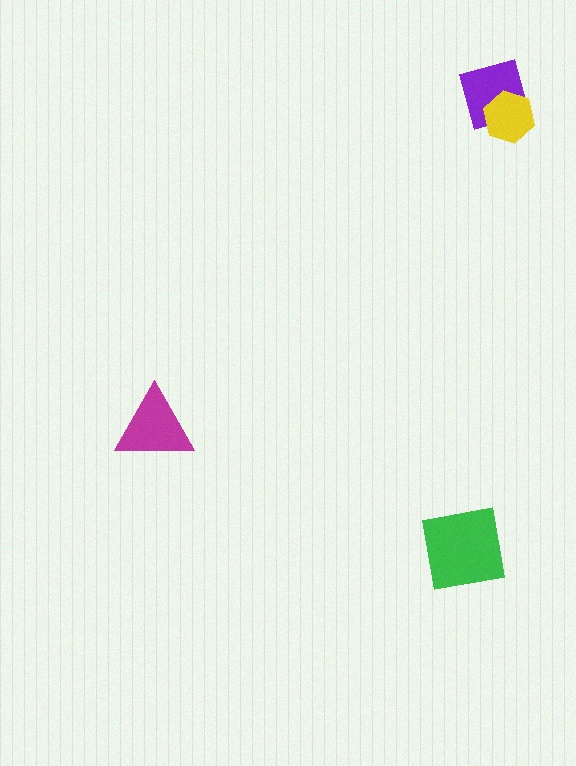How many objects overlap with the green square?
0 objects overlap with the green square.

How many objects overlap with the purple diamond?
1 object overlaps with the purple diamond.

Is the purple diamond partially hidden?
Yes, it is partially covered by another shape.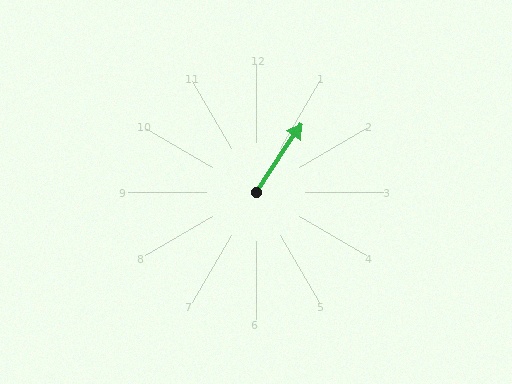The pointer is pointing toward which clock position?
Roughly 1 o'clock.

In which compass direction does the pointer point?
Northeast.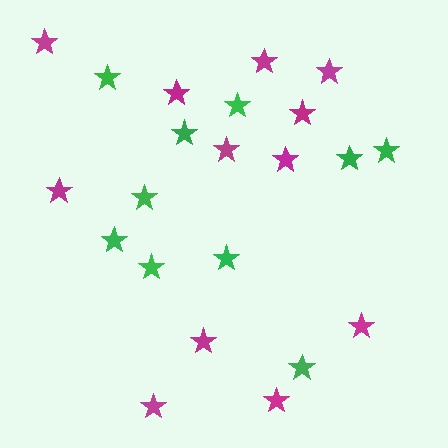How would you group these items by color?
There are 2 groups: one group of green stars (10) and one group of magenta stars (12).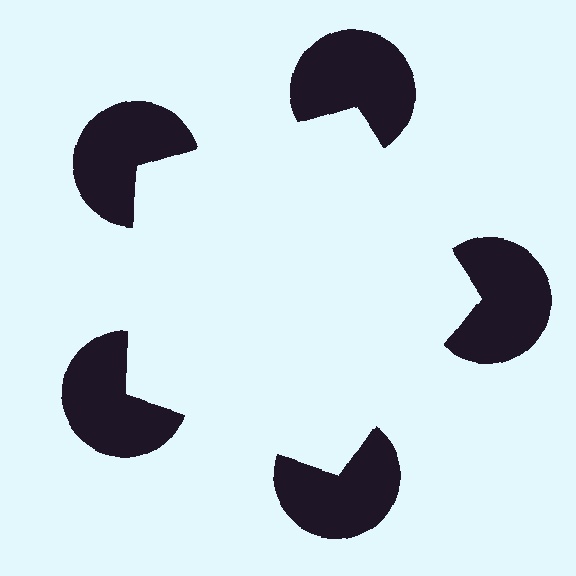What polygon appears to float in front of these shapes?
An illusory pentagon — its edges are inferred from the aligned wedge cuts in the pac-man discs, not physically drawn.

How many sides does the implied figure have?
5 sides.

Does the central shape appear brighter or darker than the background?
It typically appears slightly brighter than the background, even though no actual brightness change is drawn.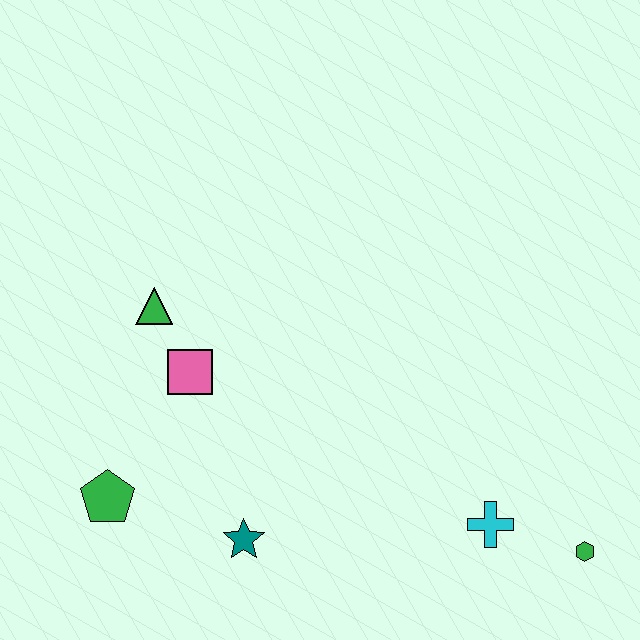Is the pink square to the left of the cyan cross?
Yes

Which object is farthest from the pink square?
The green hexagon is farthest from the pink square.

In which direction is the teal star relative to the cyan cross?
The teal star is to the left of the cyan cross.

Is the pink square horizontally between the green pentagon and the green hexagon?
Yes